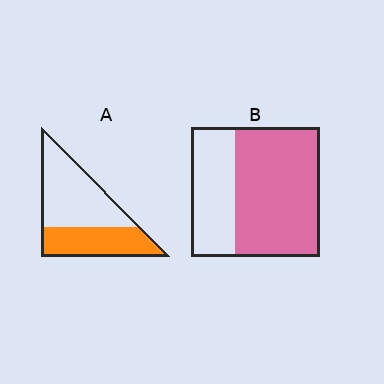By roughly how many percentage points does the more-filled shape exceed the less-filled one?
By roughly 25 percentage points (B over A).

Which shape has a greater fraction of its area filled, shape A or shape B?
Shape B.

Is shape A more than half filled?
No.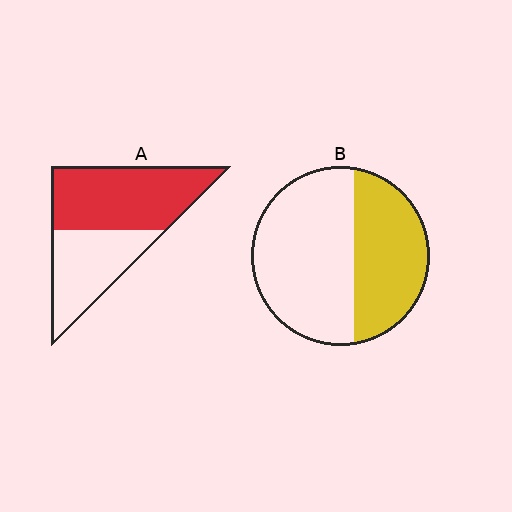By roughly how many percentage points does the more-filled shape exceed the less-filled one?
By roughly 20 percentage points (A over B).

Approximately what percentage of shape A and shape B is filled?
A is approximately 60% and B is approximately 40%.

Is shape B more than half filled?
No.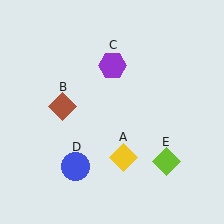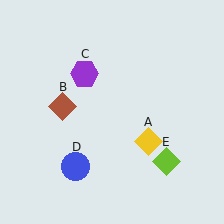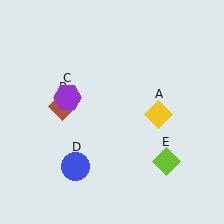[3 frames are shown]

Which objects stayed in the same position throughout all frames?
Brown diamond (object B) and blue circle (object D) and lime diamond (object E) remained stationary.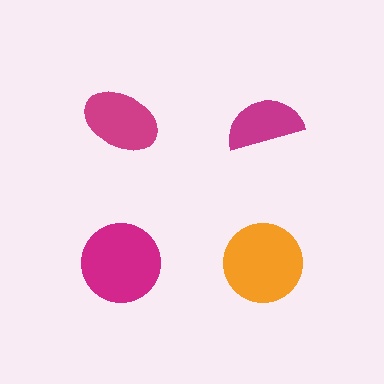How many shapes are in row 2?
2 shapes.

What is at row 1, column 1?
A magenta ellipse.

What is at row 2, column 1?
A magenta circle.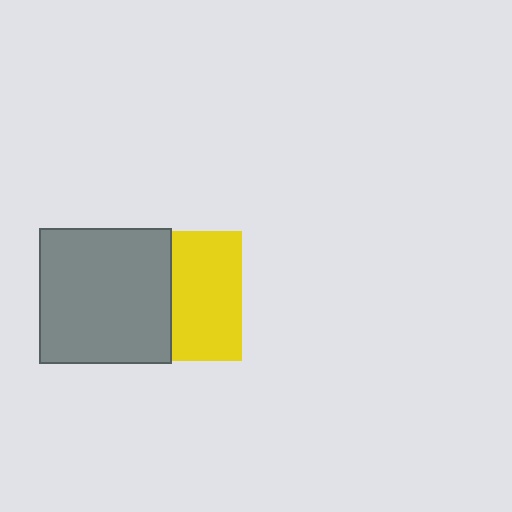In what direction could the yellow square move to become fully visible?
The yellow square could move right. That would shift it out from behind the gray rectangle entirely.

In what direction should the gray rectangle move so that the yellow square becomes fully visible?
The gray rectangle should move left. That is the shortest direction to clear the overlap and leave the yellow square fully visible.